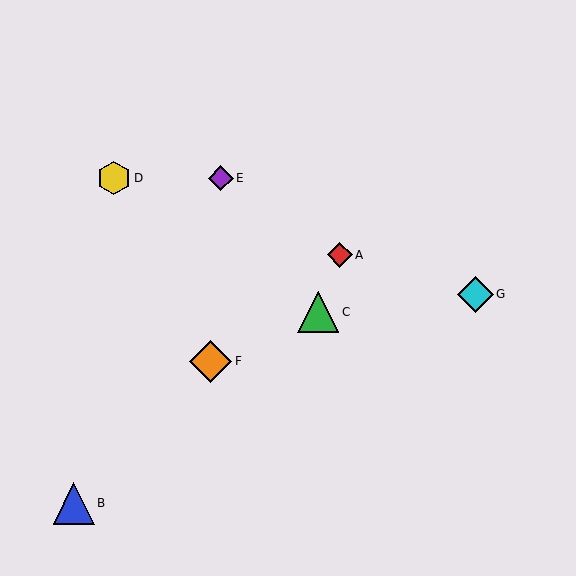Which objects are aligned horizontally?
Objects D, E are aligned horizontally.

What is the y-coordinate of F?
Object F is at y≈361.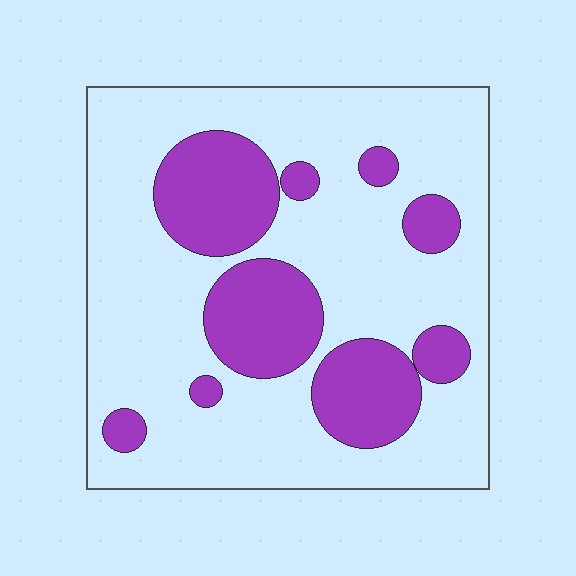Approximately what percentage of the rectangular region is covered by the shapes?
Approximately 25%.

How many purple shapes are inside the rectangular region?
9.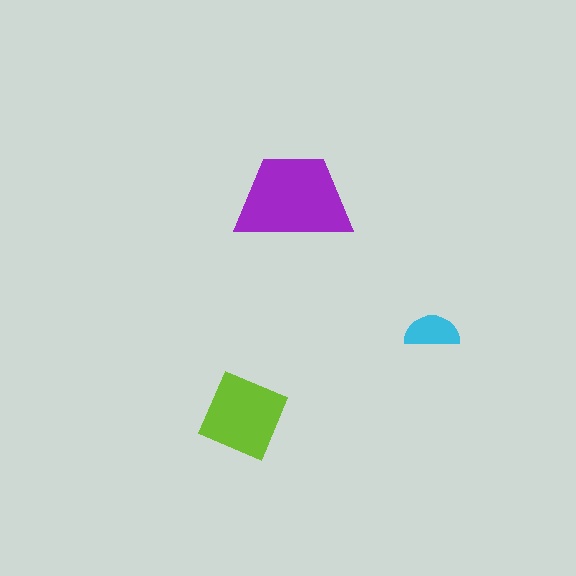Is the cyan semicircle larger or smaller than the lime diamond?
Smaller.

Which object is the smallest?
The cyan semicircle.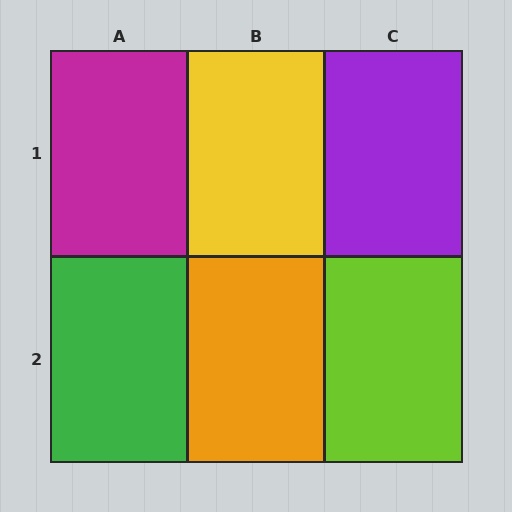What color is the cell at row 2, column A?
Green.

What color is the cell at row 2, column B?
Orange.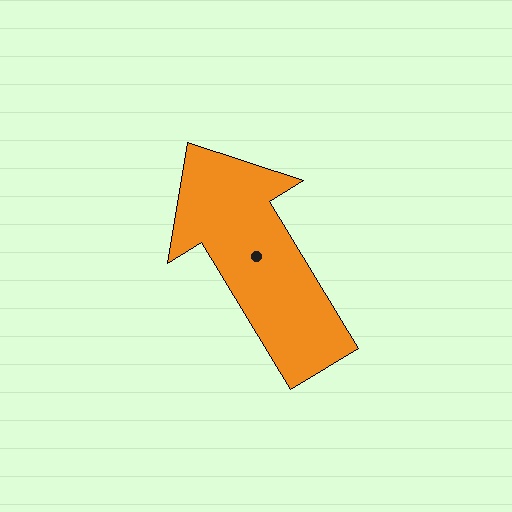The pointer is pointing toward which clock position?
Roughly 11 o'clock.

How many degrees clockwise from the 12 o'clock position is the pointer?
Approximately 329 degrees.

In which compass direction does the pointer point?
Northwest.